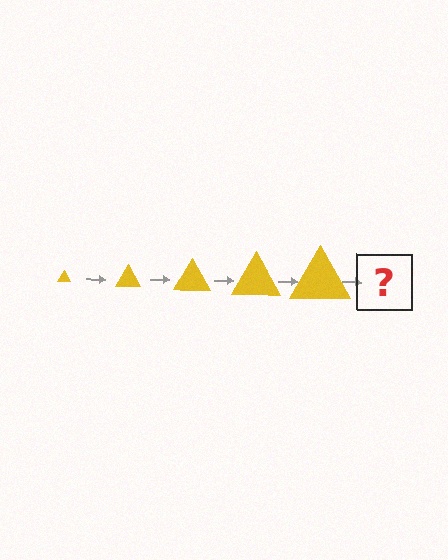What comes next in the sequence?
The next element should be a yellow triangle, larger than the previous one.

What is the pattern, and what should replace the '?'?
The pattern is that the triangle gets progressively larger each step. The '?' should be a yellow triangle, larger than the previous one.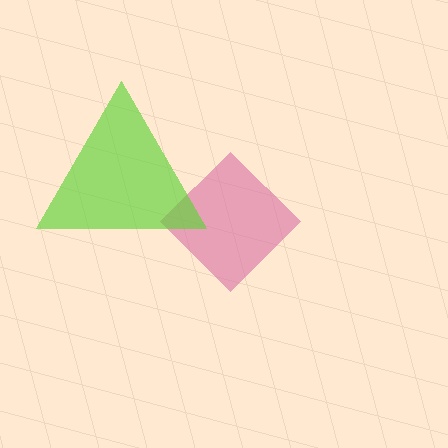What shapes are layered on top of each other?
The layered shapes are: a pink diamond, a lime triangle.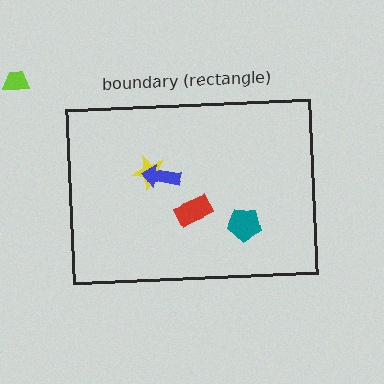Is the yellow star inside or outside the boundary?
Inside.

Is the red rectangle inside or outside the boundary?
Inside.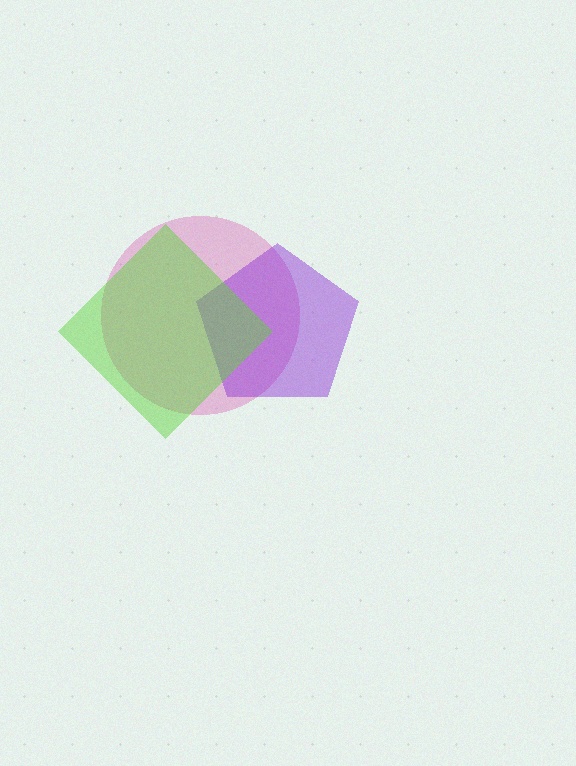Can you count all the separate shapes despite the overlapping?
Yes, there are 3 separate shapes.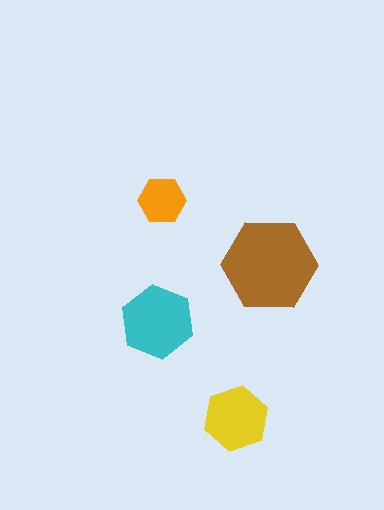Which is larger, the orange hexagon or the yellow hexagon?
The yellow one.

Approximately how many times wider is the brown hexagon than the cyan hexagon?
About 1.5 times wider.